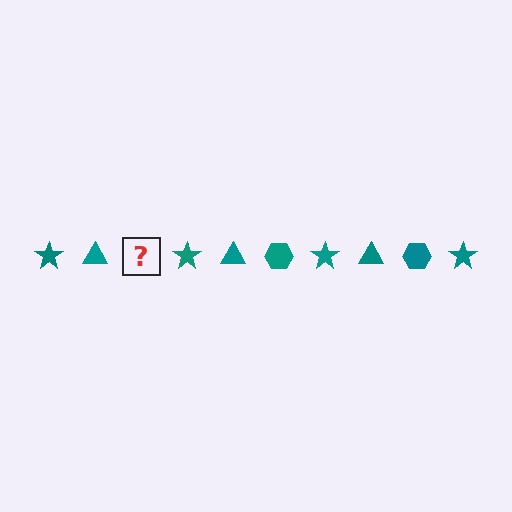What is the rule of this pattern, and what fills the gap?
The rule is that the pattern cycles through star, triangle, hexagon shapes in teal. The gap should be filled with a teal hexagon.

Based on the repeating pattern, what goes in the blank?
The blank should be a teal hexagon.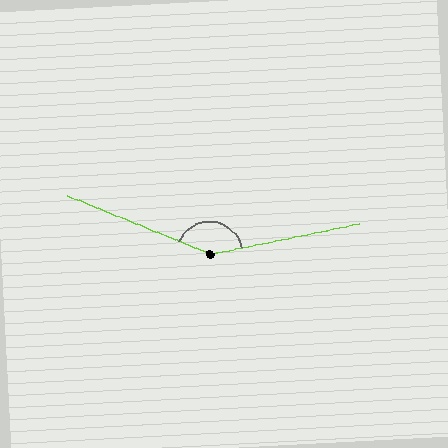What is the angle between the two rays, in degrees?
Approximately 146 degrees.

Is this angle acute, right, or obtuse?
It is obtuse.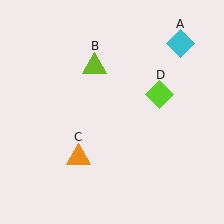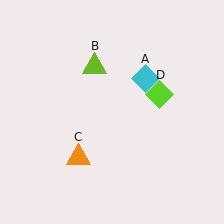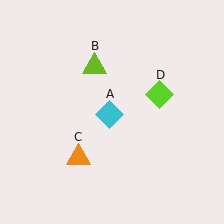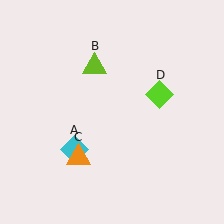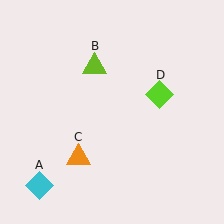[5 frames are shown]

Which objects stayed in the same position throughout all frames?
Lime triangle (object B) and orange triangle (object C) and lime diamond (object D) remained stationary.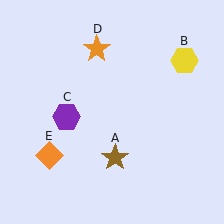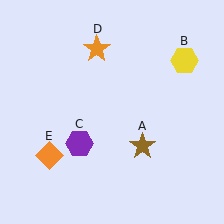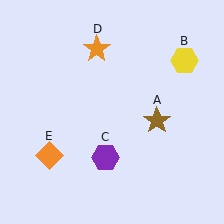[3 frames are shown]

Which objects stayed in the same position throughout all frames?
Yellow hexagon (object B) and orange star (object D) and orange diamond (object E) remained stationary.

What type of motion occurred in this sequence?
The brown star (object A), purple hexagon (object C) rotated counterclockwise around the center of the scene.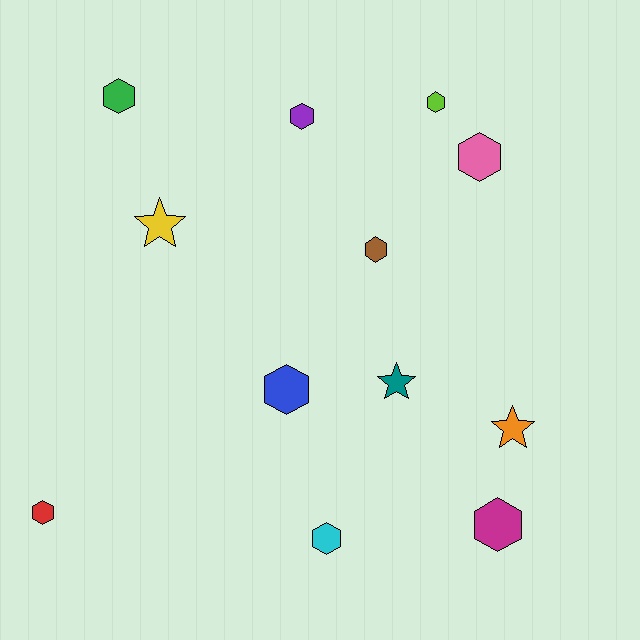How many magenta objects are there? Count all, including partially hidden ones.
There is 1 magenta object.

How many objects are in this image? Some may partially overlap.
There are 12 objects.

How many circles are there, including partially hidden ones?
There are no circles.